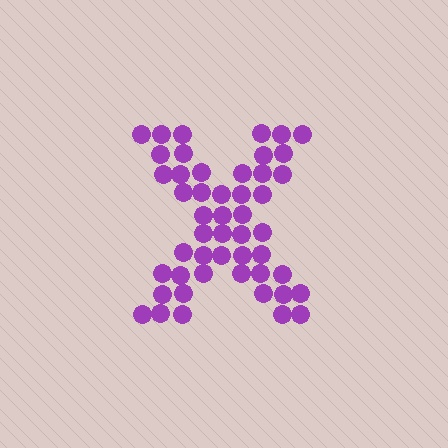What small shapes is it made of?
It is made of small circles.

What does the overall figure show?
The overall figure shows the letter X.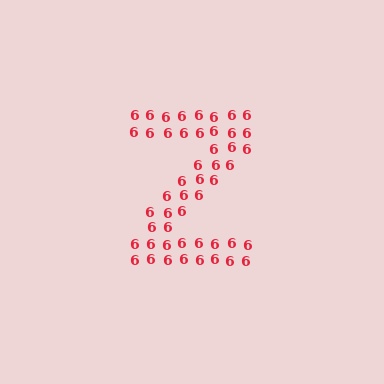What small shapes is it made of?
It is made of small digit 6's.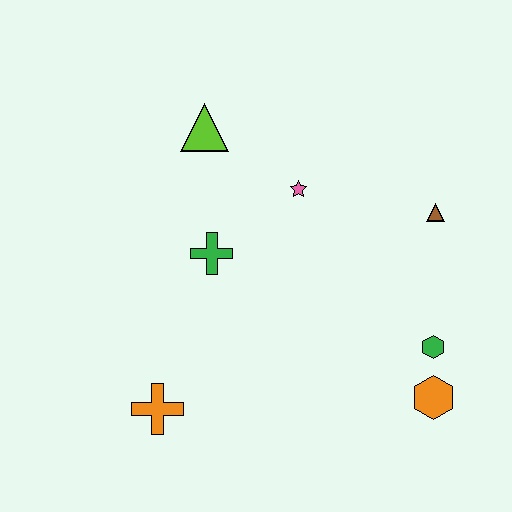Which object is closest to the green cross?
The pink star is closest to the green cross.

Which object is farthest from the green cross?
The orange hexagon is farthest from the green cross.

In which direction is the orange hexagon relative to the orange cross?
The orange hexagon is to the right of the orange cross.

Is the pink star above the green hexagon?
Yes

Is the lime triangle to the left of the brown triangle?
Yes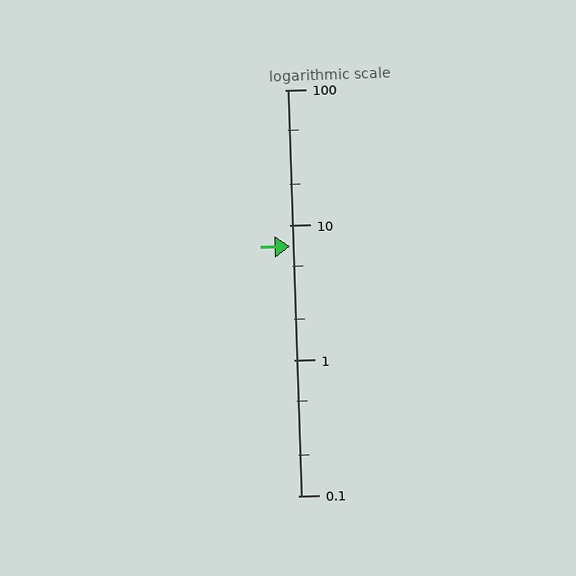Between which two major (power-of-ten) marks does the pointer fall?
The pointer is between 1 and 10.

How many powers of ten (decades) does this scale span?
The scale spans 3 decades, from 0.1 to 100.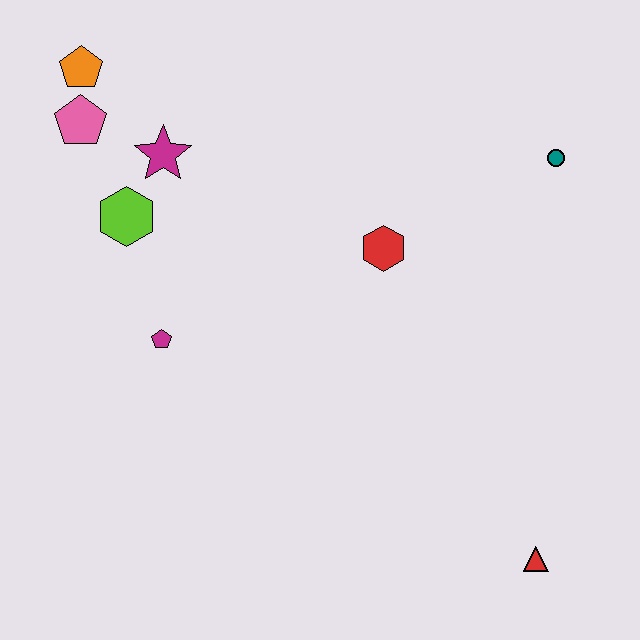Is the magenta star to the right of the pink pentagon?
Yes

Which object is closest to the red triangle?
The red hexagon is closest to the red triangle.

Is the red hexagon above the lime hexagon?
No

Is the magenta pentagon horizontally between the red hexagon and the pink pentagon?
Yes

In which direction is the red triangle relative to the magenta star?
The red triangle is below the magenta star.